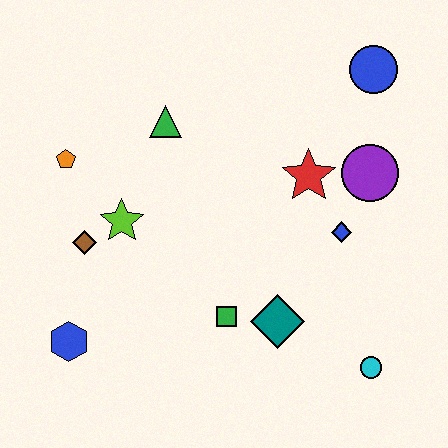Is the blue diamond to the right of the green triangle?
Yes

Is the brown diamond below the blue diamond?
Yes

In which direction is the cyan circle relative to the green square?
The cyan circle is to the right of the green square.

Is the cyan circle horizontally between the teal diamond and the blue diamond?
No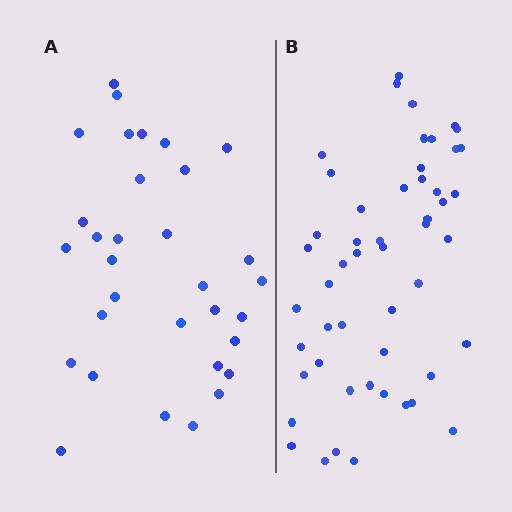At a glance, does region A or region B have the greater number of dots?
Region B (the right region) has more dots.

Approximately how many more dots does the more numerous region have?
Region B has approximately 20 more dots than region A.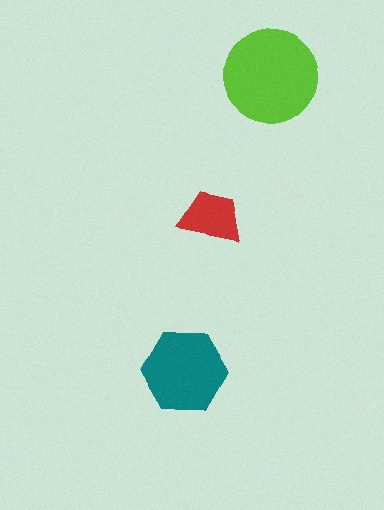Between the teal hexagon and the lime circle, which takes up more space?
The lime circle.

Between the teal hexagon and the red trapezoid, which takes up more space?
The teal hexagon.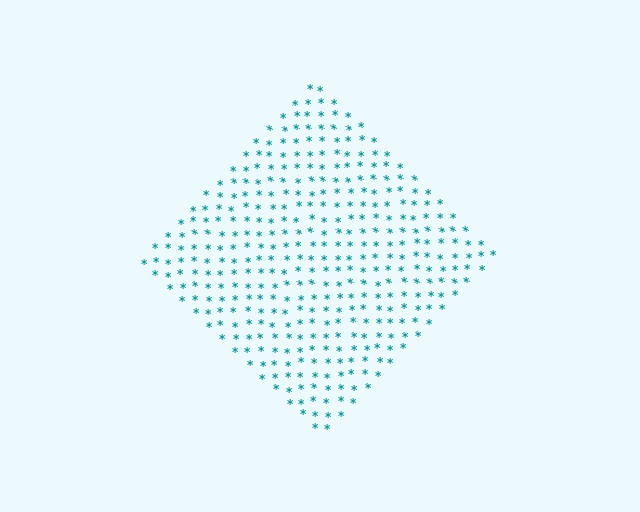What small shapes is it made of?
It is made of small asterisks.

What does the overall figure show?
The overall figure shows a diamond.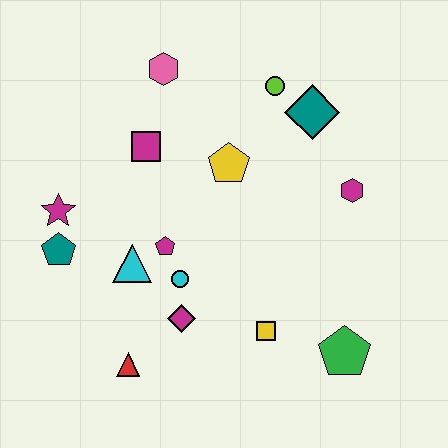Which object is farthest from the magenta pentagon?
The green pentagon is farthest from the magenta pentagon.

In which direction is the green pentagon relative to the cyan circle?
The green pentagon is to the right of the cyan circle.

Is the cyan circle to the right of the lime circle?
No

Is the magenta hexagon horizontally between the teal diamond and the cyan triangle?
No